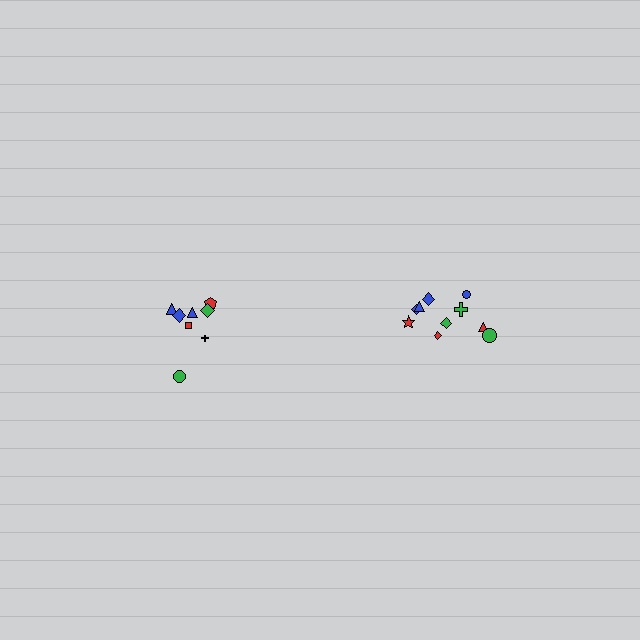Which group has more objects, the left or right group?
The right group.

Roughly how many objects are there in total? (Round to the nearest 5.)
Roughly 20 objects in total.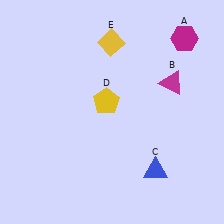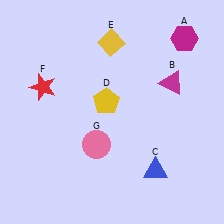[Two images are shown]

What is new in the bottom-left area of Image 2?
A pink circle (G) was added in the bottom-left area of Image 2.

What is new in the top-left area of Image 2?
A red star (F) was added in the top-left area of Image 2.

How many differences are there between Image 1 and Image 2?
There are 2 differences between the two images.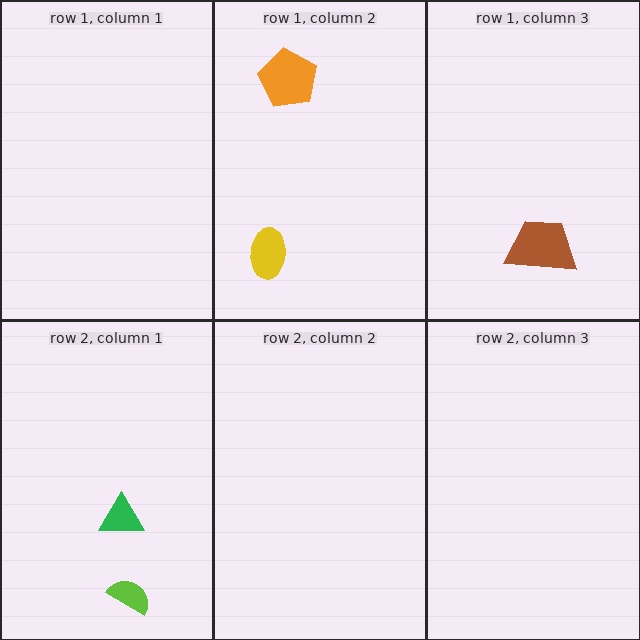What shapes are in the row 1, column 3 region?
The brown trapezoid.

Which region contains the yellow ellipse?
The row 1, column 2 region.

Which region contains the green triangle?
The row 2, column 1 region.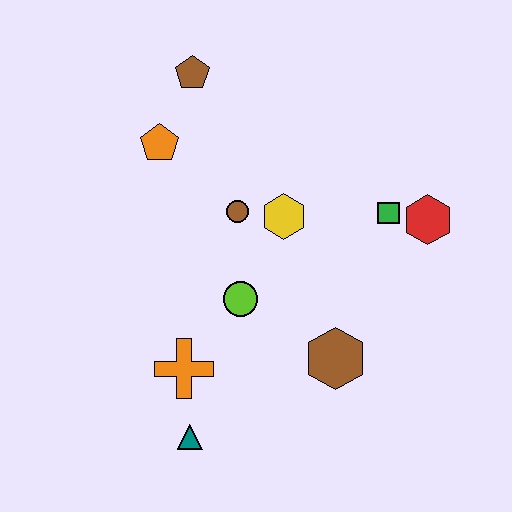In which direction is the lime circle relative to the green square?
The lime circle is to the left of the green square.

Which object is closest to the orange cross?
The teal triangle is closest to the orange cross.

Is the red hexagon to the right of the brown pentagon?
Yes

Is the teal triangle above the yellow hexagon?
No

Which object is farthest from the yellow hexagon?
The teal triangle is farthest from the yellow hexagon.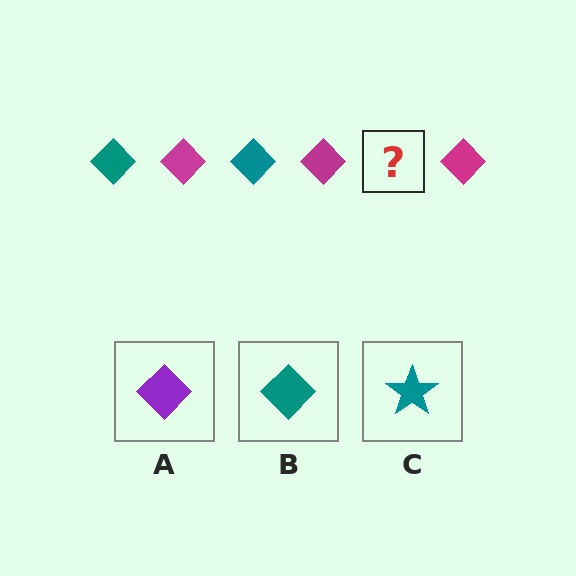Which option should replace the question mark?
Option B.